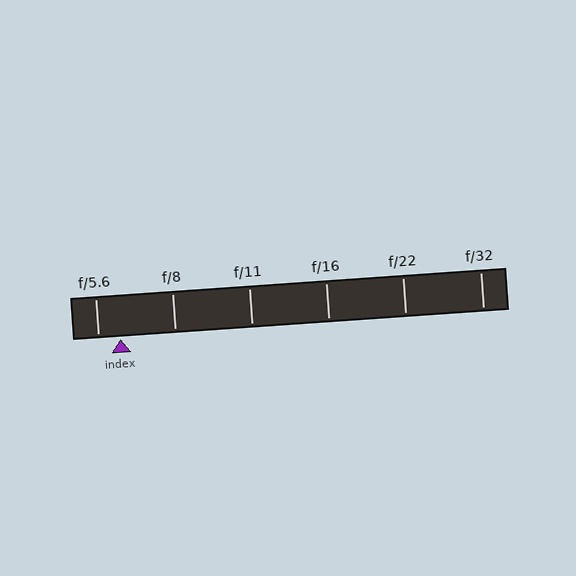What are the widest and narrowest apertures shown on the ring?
The widest aperture shown is f/5.6 and the narrowest is f/32.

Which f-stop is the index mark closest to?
The index mark is closest to f/5.6.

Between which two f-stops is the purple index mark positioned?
The index mark is between f/5.6 and f/8.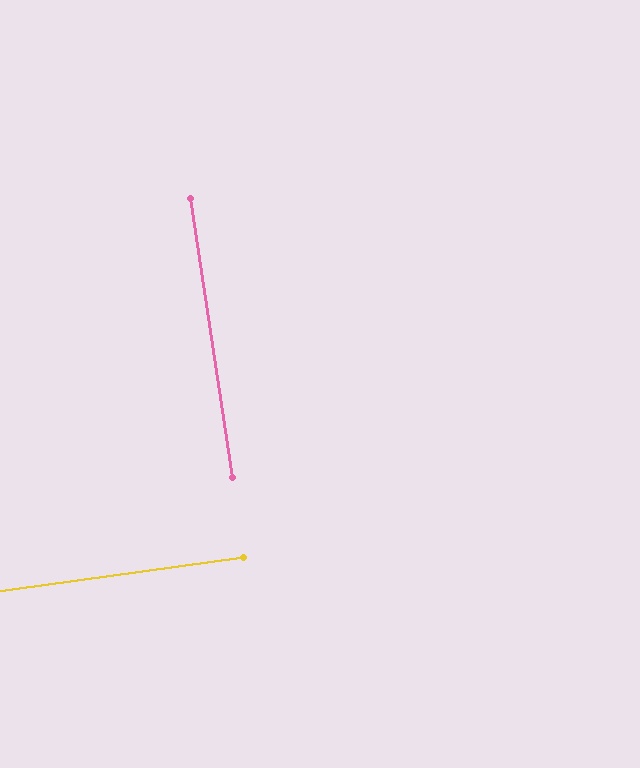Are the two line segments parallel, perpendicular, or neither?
Perpendicular — they meet at approximately 89°.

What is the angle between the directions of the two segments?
Approximately 89 degrees.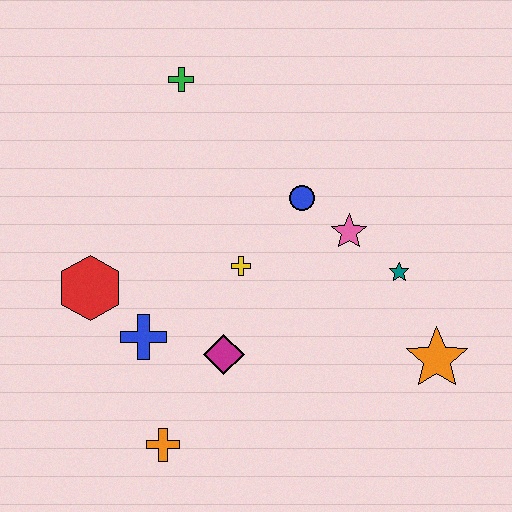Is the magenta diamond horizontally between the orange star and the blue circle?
No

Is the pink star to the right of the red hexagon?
Yes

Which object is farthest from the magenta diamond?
The green cross is farthest from the magenta diamond.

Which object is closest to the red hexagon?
The blue cross is closest to the red hexagon.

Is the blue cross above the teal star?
No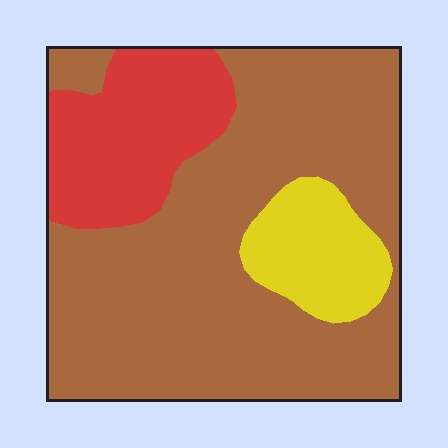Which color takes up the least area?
Yellow, at roughly 10%.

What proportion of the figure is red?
Red takes up about one fifth (1/5) of the figure.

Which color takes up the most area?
Brown, at roughly 70%.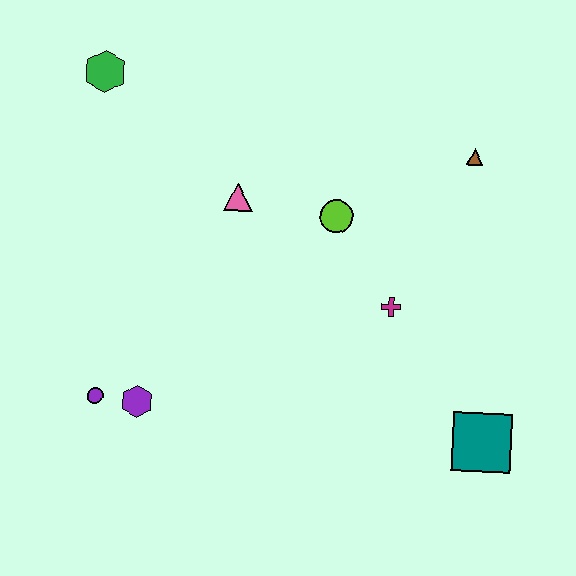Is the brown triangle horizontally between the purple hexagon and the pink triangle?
No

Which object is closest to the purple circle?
The purple hexagon is closest to the purple circle.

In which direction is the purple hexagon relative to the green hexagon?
The purple hexagon is below the green hexagon.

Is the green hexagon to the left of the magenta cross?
Yes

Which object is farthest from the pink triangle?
The teal square is farthest from the pink triangle.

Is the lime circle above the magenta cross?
Yes